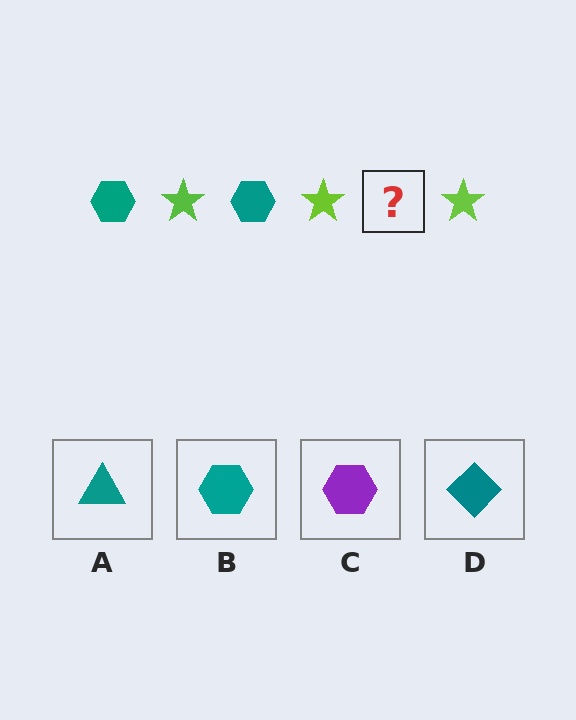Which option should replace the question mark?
Option B.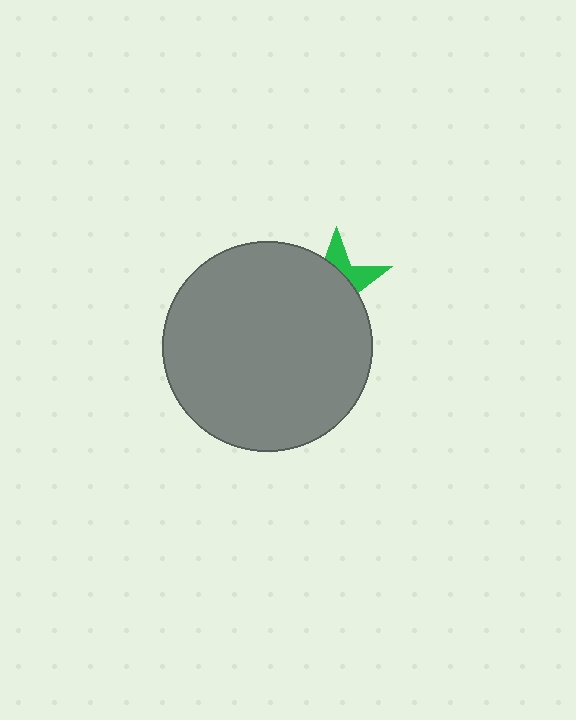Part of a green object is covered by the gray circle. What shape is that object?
It is a star.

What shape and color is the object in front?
The object in front is a gray circle.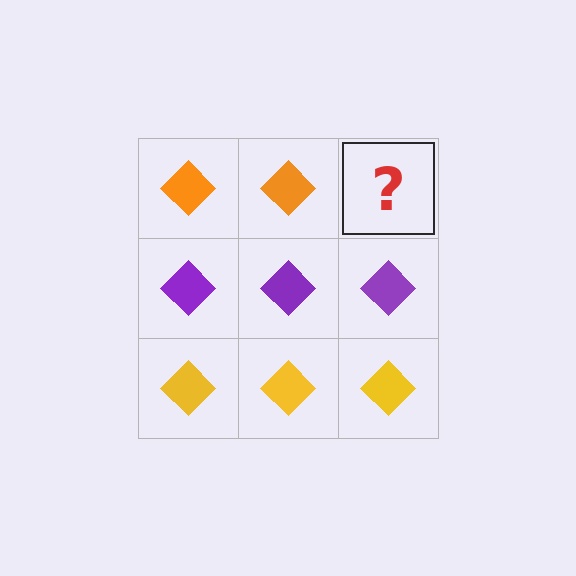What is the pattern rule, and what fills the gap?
The rule is that each row has a consistent color. The gap should be filled with an orange diamond.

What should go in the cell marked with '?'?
The missing cell should contain an orange diamond.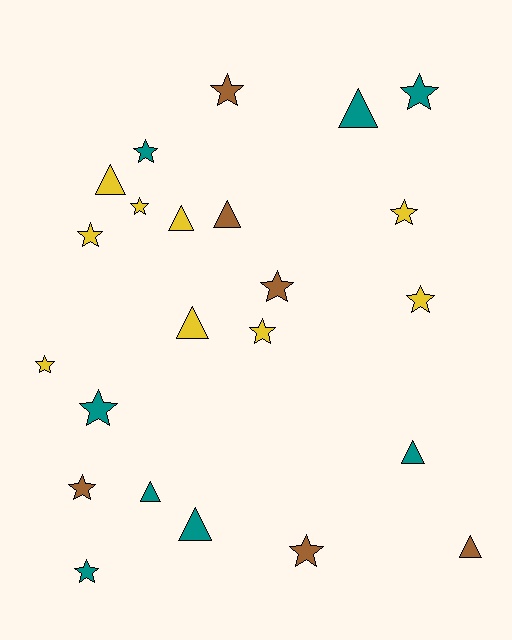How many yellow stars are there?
There are 6 yellow stars.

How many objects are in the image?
There are 23 objects.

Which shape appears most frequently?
Star, with 14 objects.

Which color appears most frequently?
Yellow, with 9 objects.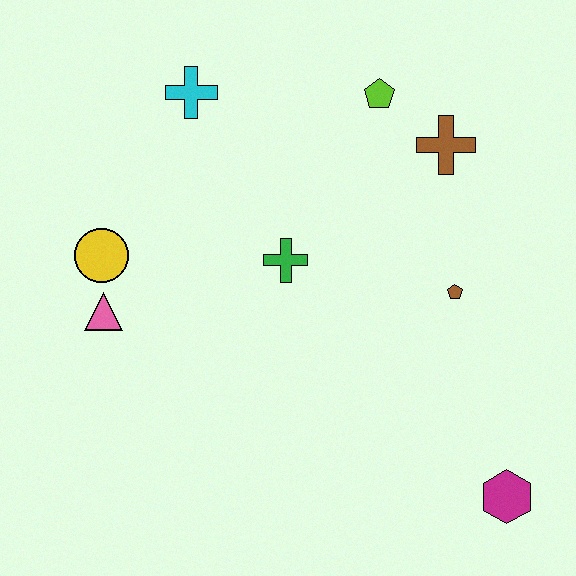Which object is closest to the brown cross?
The lime pentagon is closest to the brown cross.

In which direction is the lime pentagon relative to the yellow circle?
The lime pentagon is to the right of the yellow circle.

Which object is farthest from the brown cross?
The pink triangle is farthest from the brown cross.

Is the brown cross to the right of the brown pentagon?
No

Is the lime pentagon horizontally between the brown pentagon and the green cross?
Yes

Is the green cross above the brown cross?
No